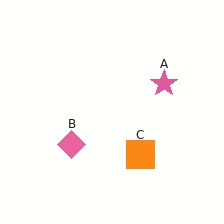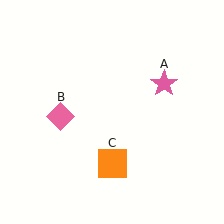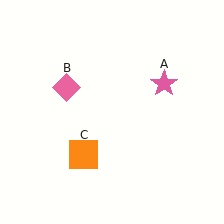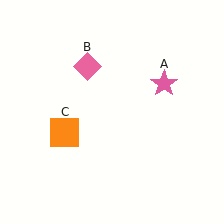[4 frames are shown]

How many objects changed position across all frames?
2 objects changed position: pink diamond (object B), orange square (object C).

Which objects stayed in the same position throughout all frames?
Pink star (object A) remained stationary.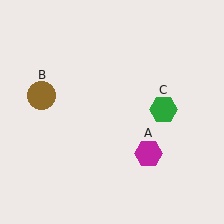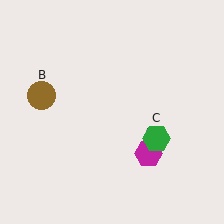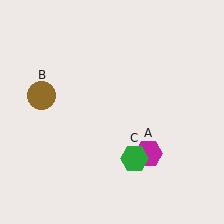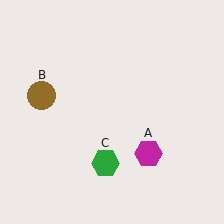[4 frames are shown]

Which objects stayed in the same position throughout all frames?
Magenta hexagon (object A) and brown circle (object B) remained stationary.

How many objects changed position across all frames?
1 object changed position: green hexagon (object C).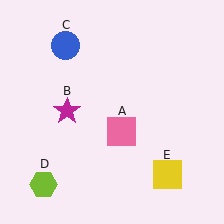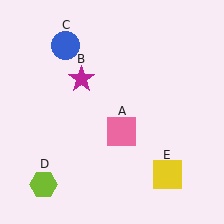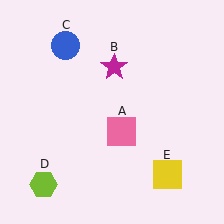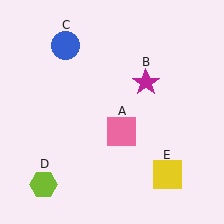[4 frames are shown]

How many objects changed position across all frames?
1 object changed position: magenta star (object B).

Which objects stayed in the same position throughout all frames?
Pink square (object A) and blue circle (object C) and lime hexagon (object D) and yellow square (object E) remained stationary.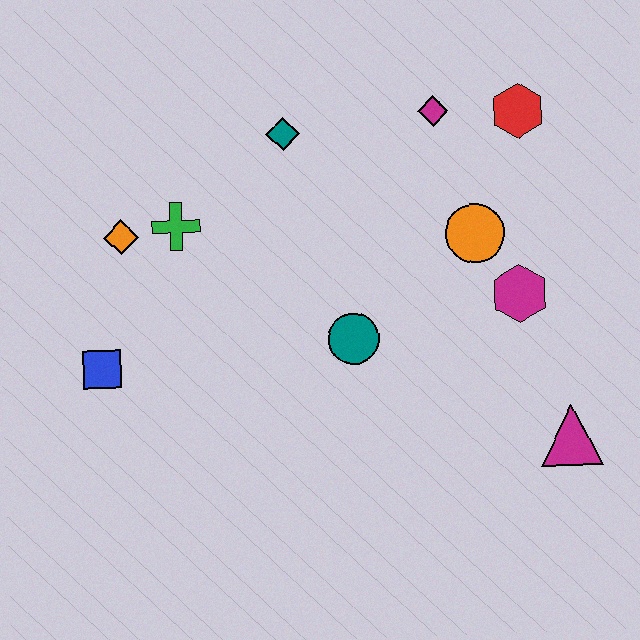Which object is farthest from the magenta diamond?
The blue square is farthest from the magenta diamond.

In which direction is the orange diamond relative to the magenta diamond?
The orange diamond is to the left of the magenta diamond.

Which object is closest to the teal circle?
The orange circle is closest to the teal circle.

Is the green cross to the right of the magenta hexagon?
No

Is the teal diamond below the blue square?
No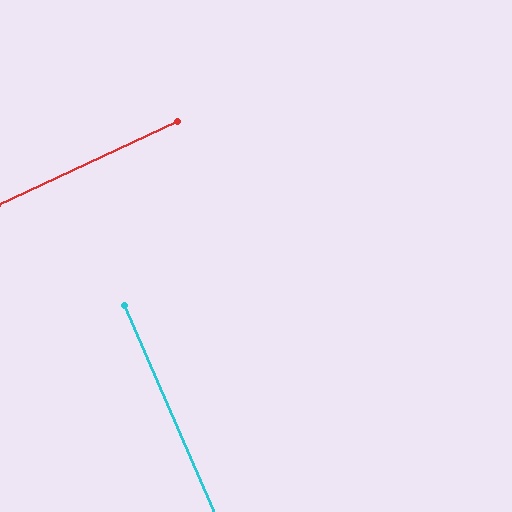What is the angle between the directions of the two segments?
Approximately 89 degrees.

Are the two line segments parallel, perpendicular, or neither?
Perpendicular — they meet at approximately 89°.